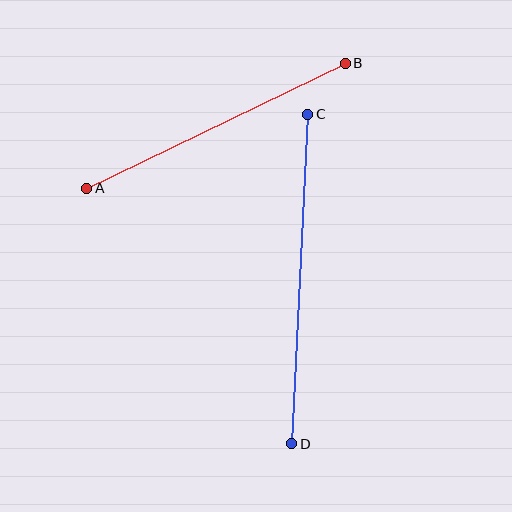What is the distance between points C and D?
The distance is approximately 330 pixels.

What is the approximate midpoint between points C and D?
The midpoint is at approximately (300, 279) pixels.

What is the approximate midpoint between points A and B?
The midpoint is at approximately (216, 126) pixels.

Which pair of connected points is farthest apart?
Points C and D are farthest apart.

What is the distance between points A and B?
The distance is approximately 287 pixels.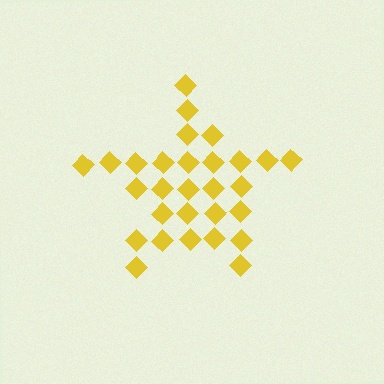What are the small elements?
The small elements are diamonds.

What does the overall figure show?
The overall figure shows a star.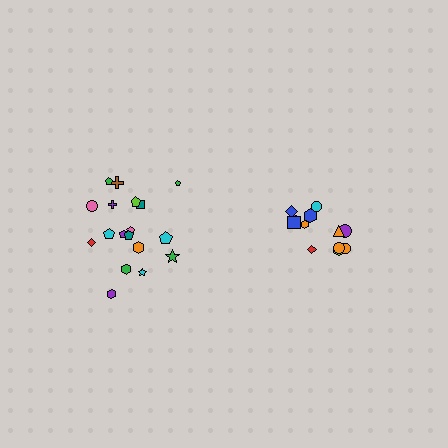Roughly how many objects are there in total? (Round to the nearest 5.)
Roughly 30 objects in total.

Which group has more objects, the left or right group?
The left group.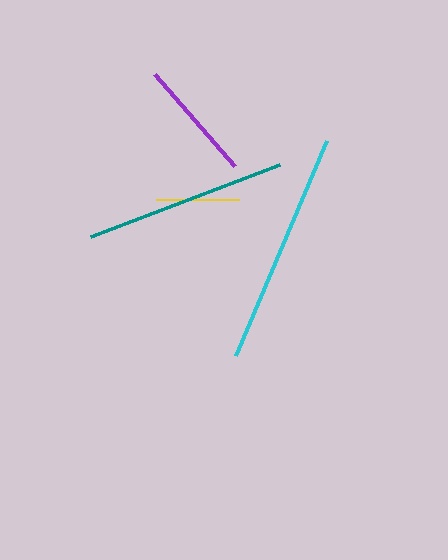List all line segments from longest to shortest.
From longest to shortest: cyan, teal, purple, yellow.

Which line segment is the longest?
The cyan line is the longest at approximately 233 pixels.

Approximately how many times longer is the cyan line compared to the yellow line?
The cyan line is approximately 2.8 times the length of the yellow line.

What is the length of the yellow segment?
The yellow segment is approximately 83 pixels long.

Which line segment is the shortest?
The yellow line is the shortest at approximately 83 pixels.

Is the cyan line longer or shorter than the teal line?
The cyan line is longer than the teal line.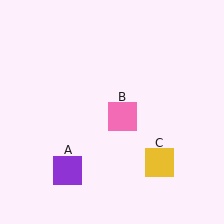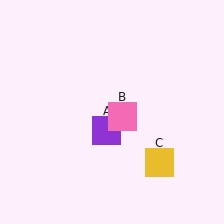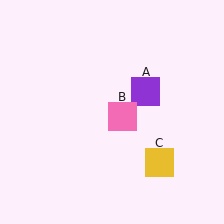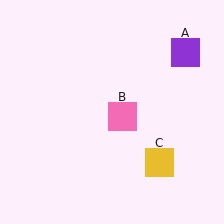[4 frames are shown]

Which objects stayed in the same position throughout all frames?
Pink square (object B) and yellow square (object C) remained stationary.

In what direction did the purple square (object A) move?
The purple square (object A) moved up and to the right.